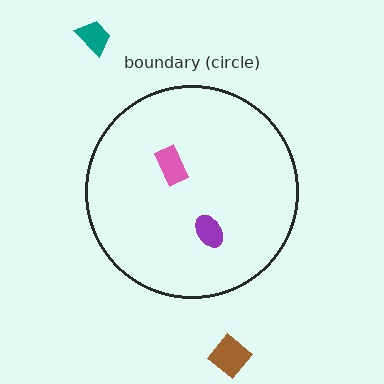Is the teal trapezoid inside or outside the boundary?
Outside.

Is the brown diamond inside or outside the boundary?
Outside.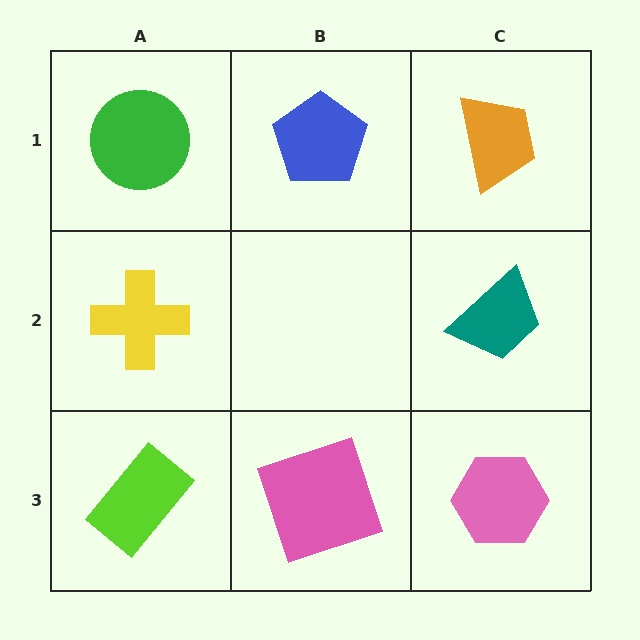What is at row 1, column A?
A green circle.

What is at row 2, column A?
A yellow cross.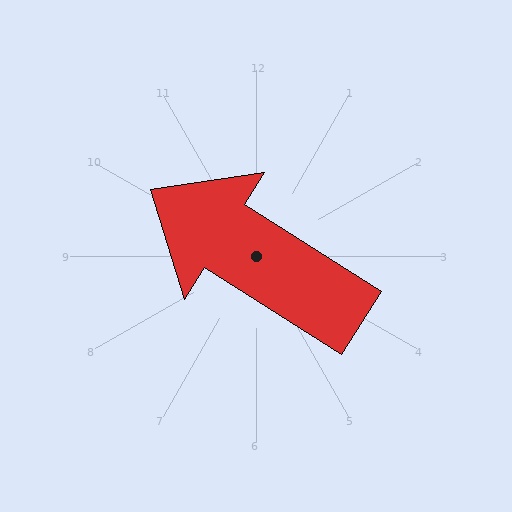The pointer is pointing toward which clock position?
Roughly 10 o'clock.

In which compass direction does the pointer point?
Northwest.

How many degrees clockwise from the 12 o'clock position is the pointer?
Approximately 302 degrees.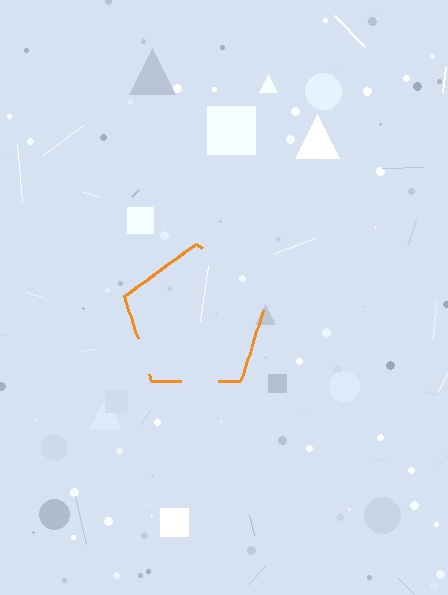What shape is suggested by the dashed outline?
The dashed outline suggests a pentagon.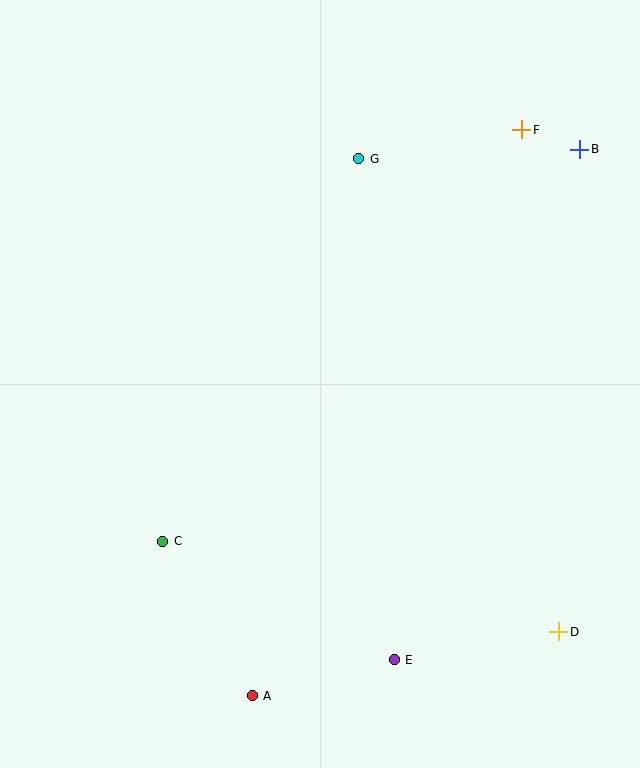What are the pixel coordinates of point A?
Point A is at (252, 696).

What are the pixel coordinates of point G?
Point G is at (359, 159).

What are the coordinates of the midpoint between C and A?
The midpoint between C and A is at (208, 619).